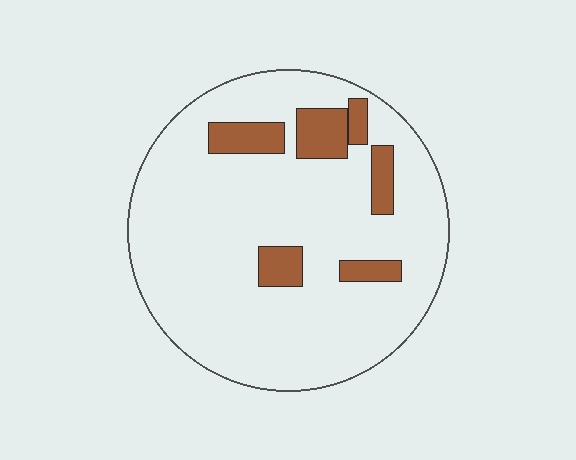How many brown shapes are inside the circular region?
6.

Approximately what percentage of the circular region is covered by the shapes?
Approximately 15%.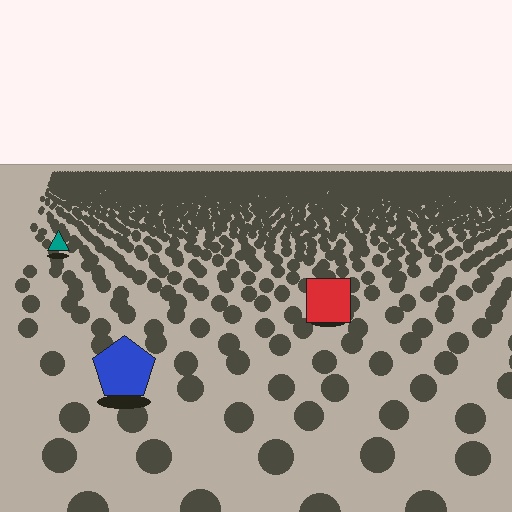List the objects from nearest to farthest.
From nearest to farthest: the blue pentagon, the red square, the teal triangle.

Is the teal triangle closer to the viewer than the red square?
No. The red square is closer — you can tell from the texture gradient: the ground texture is coarser near it.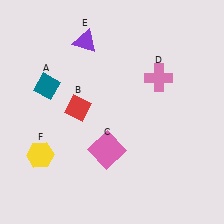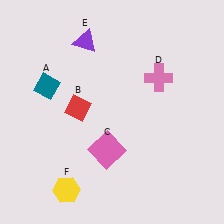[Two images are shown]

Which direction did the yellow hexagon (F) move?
The yellow hexagon (F) moved down.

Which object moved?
The yellow hexagon (F) moved down.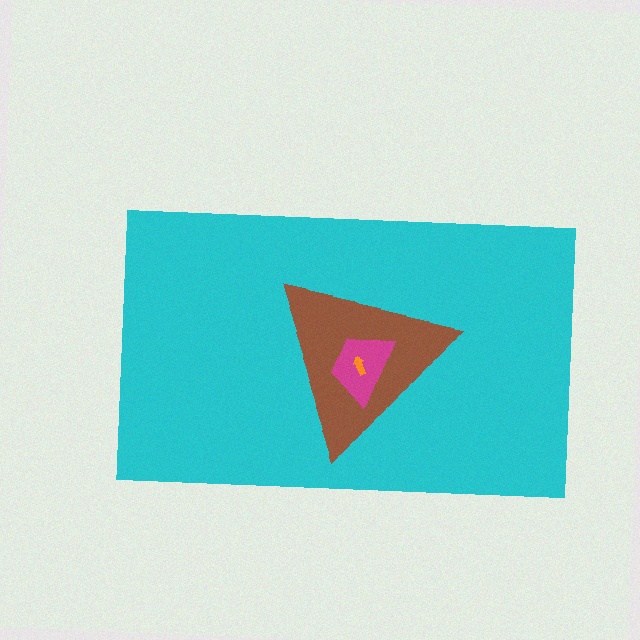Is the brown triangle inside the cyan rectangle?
Yes.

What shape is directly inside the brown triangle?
The magenta trapezoid.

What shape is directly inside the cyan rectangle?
The brown triangle.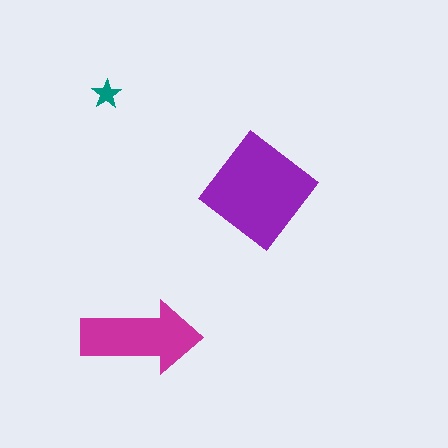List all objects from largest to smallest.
The purple diamond, the magenta arrow, the teal star.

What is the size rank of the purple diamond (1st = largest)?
1st.